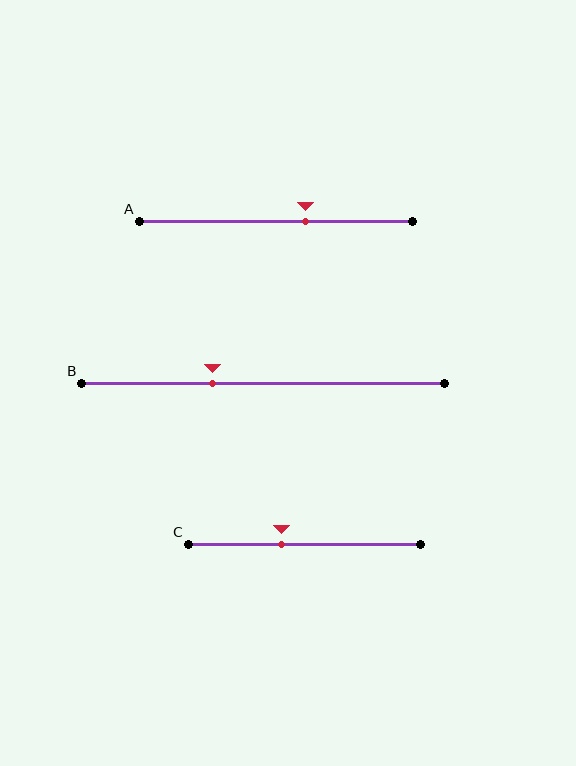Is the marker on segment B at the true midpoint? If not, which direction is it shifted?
No, the marker on segment B is shifted to the left by about 14% of the segment length.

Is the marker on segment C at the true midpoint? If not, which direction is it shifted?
No, the marker on segment C is shifted to the left by about 10% of the segment length.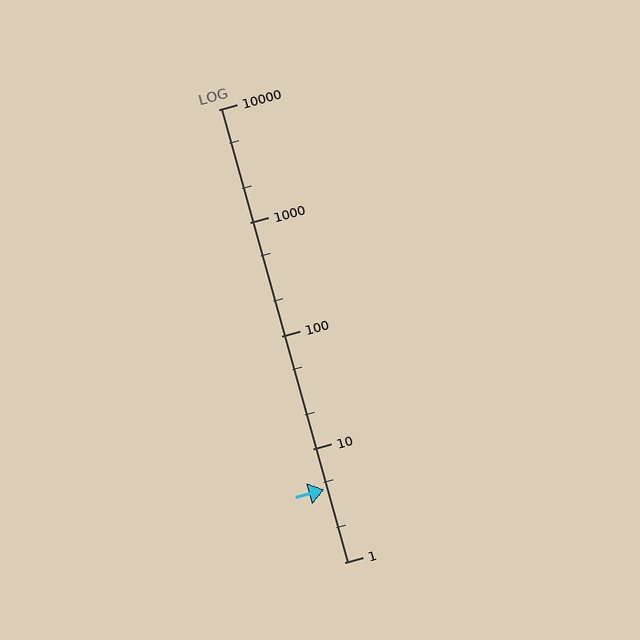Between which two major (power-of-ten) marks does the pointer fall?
The pointer is between 1 and 10.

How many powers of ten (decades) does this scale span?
The scale spans 4 decades, from 1 to 10000.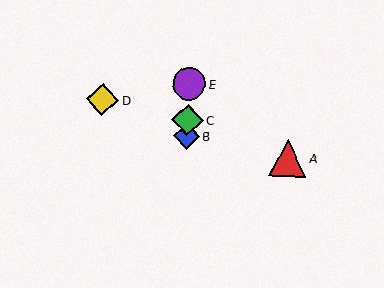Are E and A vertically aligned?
No, E is at x≈189 and A is at x≈288.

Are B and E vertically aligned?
Yes, both are at x≈187.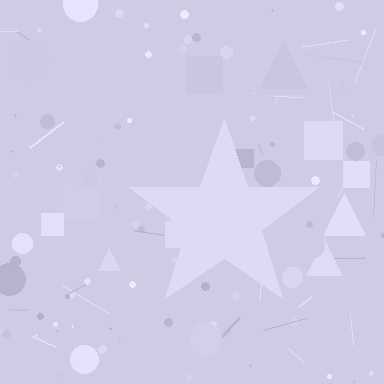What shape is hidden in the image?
A star is hidden in the image.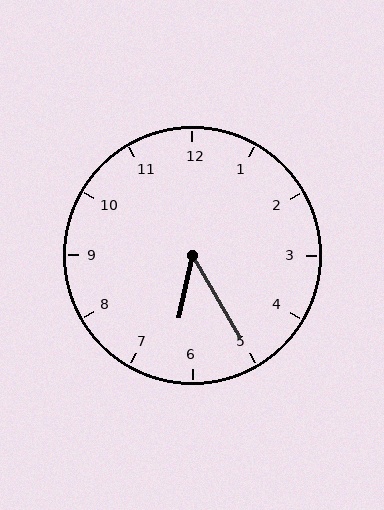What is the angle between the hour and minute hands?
Approximately 42 degrees.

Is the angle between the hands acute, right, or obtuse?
It is acute.